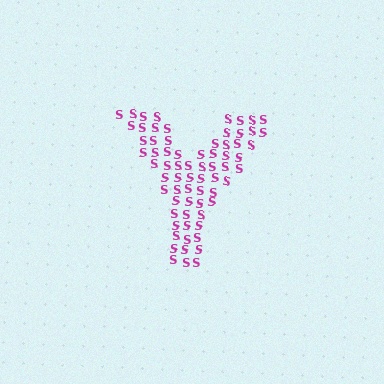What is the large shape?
The large shape is the letter Y.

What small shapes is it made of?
It is made of small letter S's.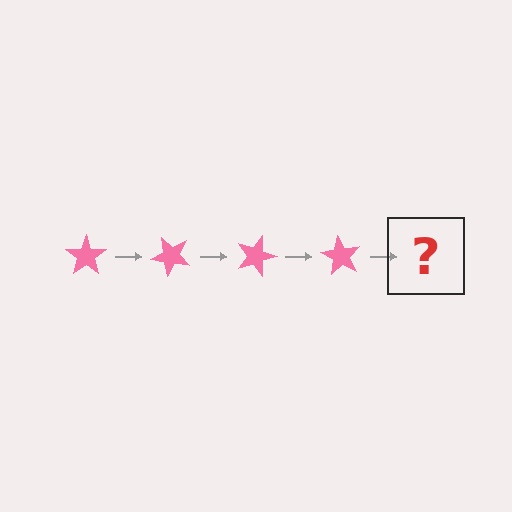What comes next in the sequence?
The next element should be a pink star rotated 180 degrees.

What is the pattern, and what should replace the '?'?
The pattern is that the star rotates 45 degrees each step. The '?' should be a pink star rotated 180 degrees.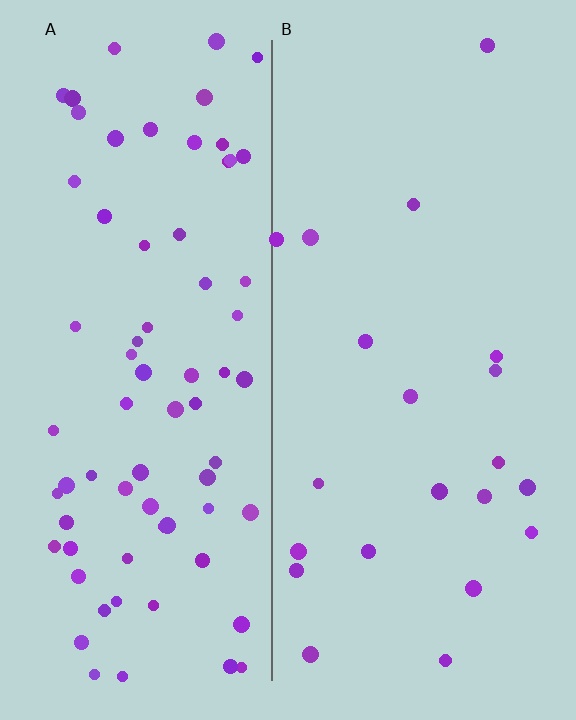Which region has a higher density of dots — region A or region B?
A (the left).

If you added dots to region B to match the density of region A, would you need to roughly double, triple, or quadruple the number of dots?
Approximately triple.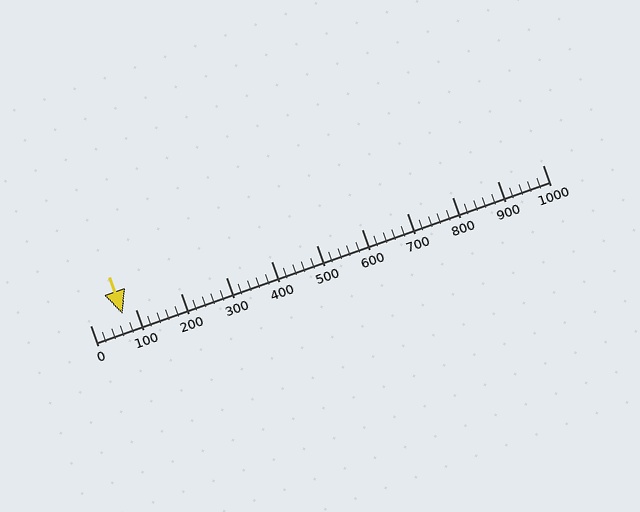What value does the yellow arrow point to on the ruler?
The yellow arrow points to approximately 72.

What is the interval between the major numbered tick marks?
The major tick marks are spaced 100 units apart.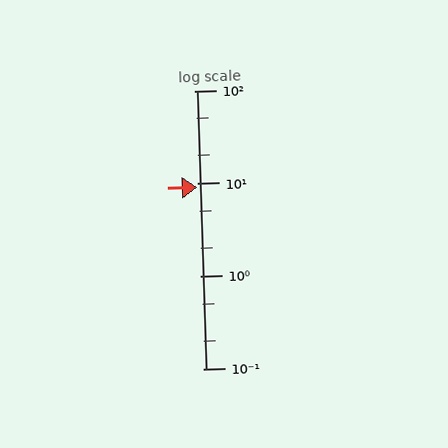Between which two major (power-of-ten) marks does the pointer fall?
The pointer is between 1 and 10.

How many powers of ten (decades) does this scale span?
The scale spans 3 decades, from 0.1 to 100.